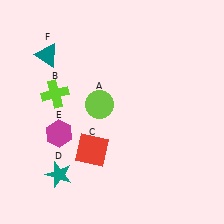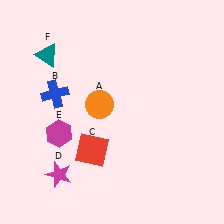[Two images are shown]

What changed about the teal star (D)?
In Image 1, D is teal. In Image 2, it changed to magenta.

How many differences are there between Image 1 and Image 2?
There are 3 differences between the two images.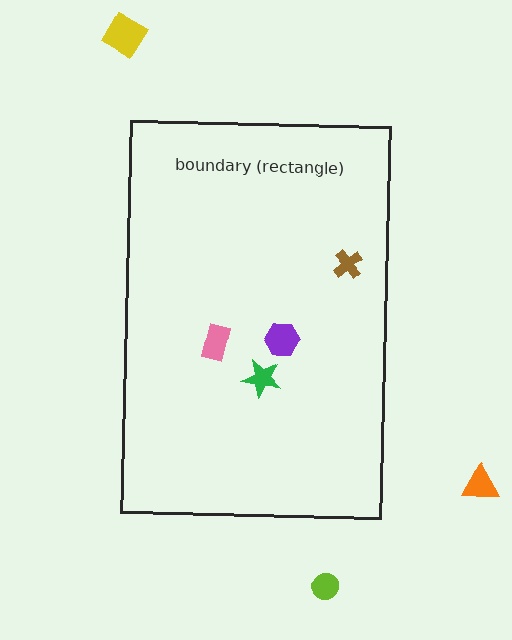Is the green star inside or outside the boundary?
Inside.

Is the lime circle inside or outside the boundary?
Outside.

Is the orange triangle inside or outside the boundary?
Outside.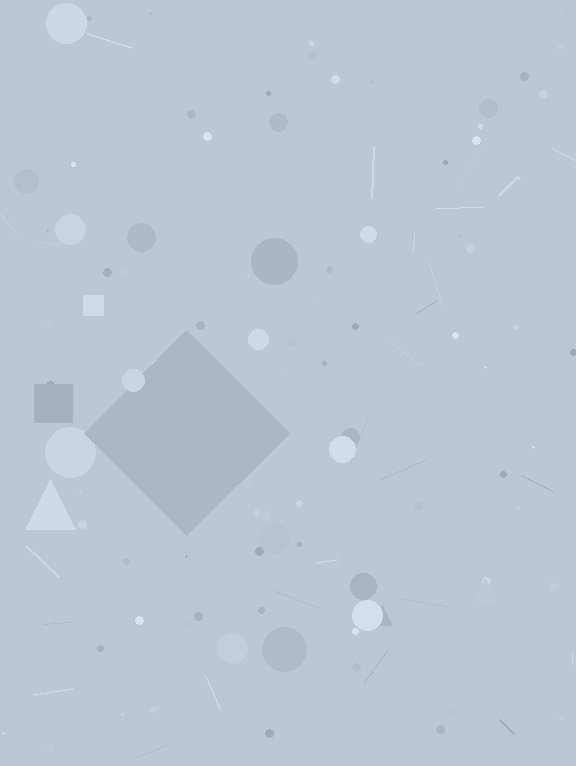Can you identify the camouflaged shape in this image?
The camouflaged shape is a diamond.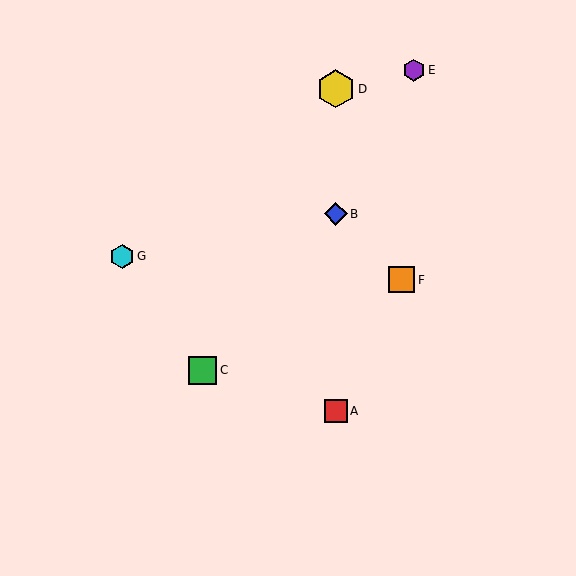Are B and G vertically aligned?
No, B is at x≈336 and G is at x≈122.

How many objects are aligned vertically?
3 objects (A, B, D) are aligned vertically.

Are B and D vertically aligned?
Yes, both are at x≈336.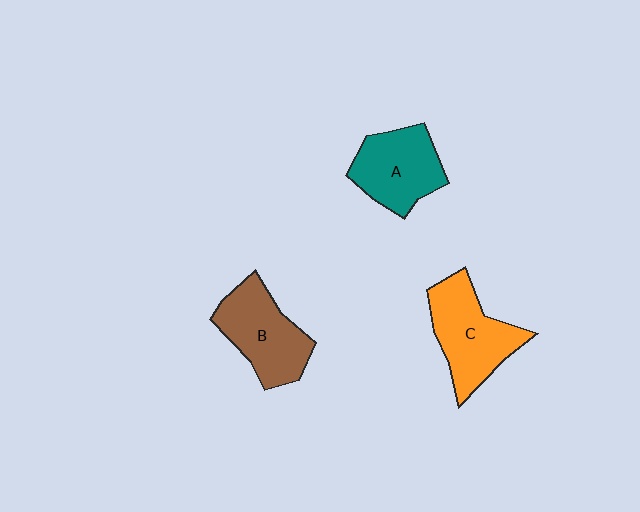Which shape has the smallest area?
Shape A (teal).